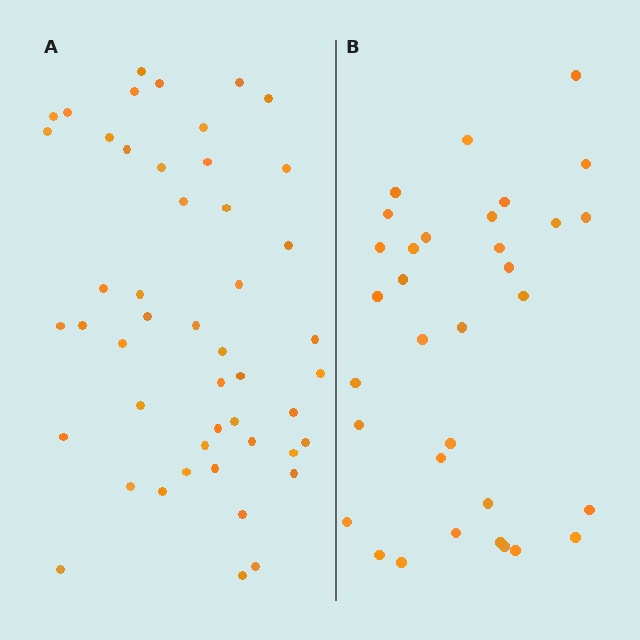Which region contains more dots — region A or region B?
Region A (the left region) has more dots.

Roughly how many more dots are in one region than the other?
Region A has approximately 15 more dots than region B.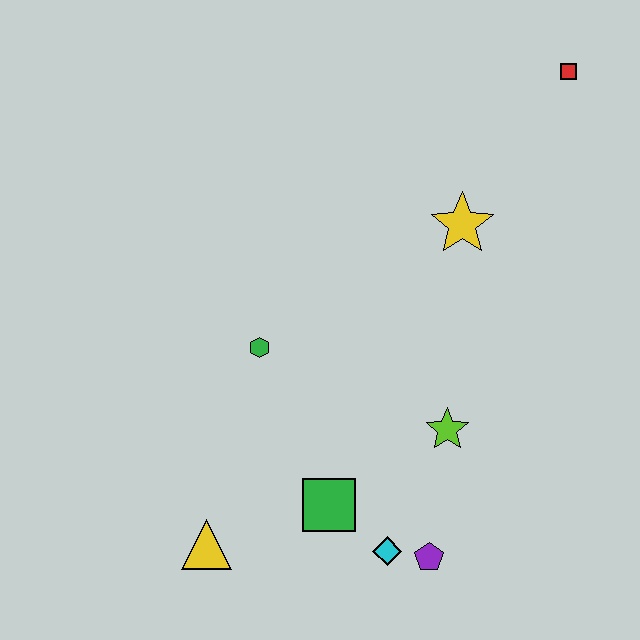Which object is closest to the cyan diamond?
The purple pentagon is closest to the cyan diamond.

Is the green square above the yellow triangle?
Yes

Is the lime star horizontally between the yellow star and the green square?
Yes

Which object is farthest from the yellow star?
The yellow triangle is farthest from the yellow star.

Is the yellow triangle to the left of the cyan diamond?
Yes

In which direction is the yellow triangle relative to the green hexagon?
The yellow triangle is below the green hexagon.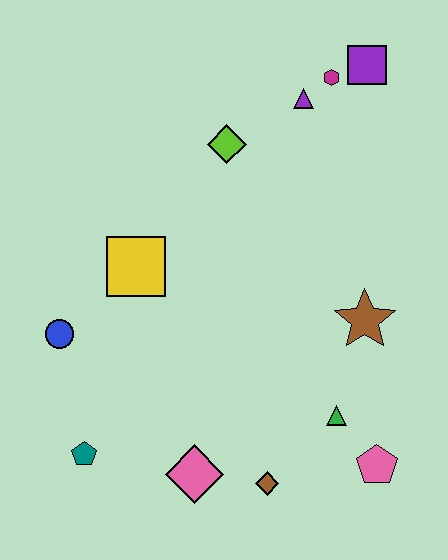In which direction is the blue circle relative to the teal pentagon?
The blue circle is above the teal pentagon.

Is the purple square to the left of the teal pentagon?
No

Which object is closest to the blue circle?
The yellow square is closest to the blue circle.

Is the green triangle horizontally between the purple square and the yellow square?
Yes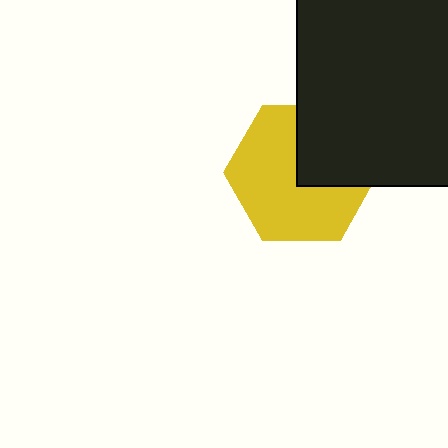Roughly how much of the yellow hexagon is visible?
Most of it is visible (roughly 65%).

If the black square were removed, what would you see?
You would see the complete yellow hexagon.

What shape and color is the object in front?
The object in front is a black square.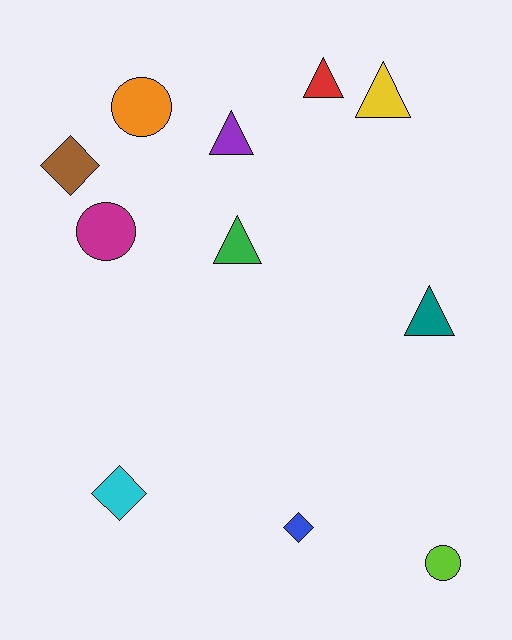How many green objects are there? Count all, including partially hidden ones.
There is 1 green object.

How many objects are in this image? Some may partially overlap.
There are 11 objects.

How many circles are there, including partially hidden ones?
There are 3 circles.